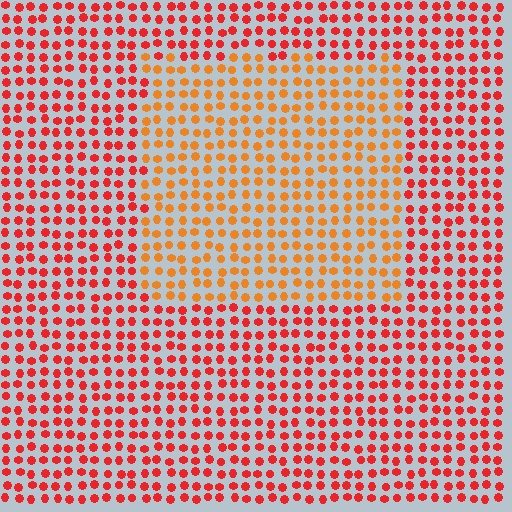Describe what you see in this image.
The image is filled with small red elements in a uniform arrangement. A rectangle-shaped region is visible where the elements are tinted to a slightly different hue, forming a subtle color boundary.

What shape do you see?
I see a rectangle.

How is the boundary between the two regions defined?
The boundary is defined purely by a slight shift in hue (about 31 degrees). Spacing, size, and orientation are identical on both sides.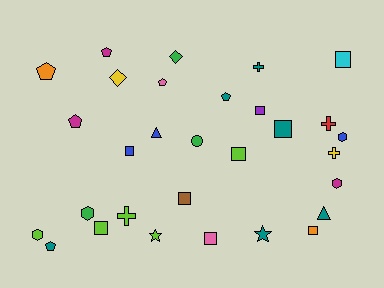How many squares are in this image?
There are 9 squares.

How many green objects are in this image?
There are 3 green objects.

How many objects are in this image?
There are 30 objects.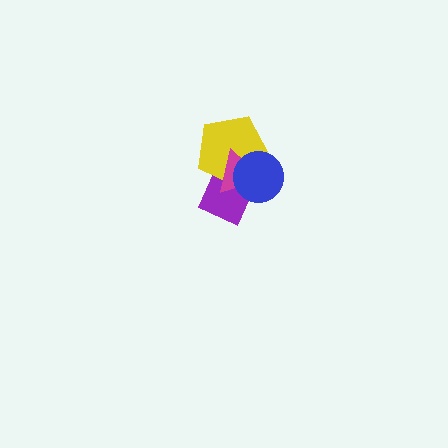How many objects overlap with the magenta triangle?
3 objects overlap with the magenta triangle.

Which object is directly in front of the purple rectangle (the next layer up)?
The yellow pentagon is directly in front of the purple rectangle.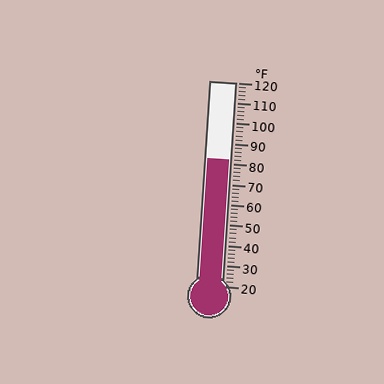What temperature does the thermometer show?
The thermometer shows approximately 82°F.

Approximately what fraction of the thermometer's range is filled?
The thermometer is filled to approximately 60% of its range.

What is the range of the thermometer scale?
The thermometer scale ranges from 20°F to 120°F.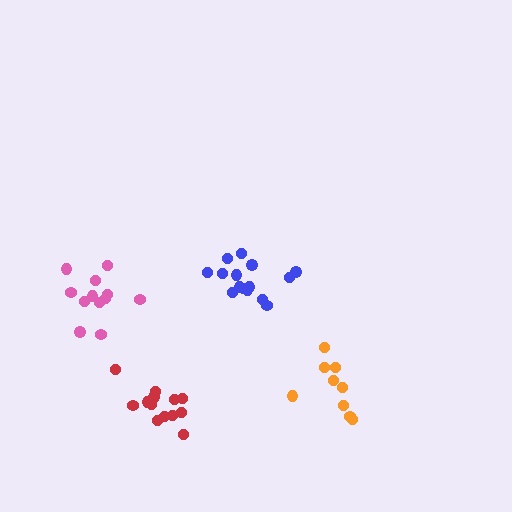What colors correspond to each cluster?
The clusters are colored: pink, orange, blue, red.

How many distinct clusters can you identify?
There are 4 distinct clusters.